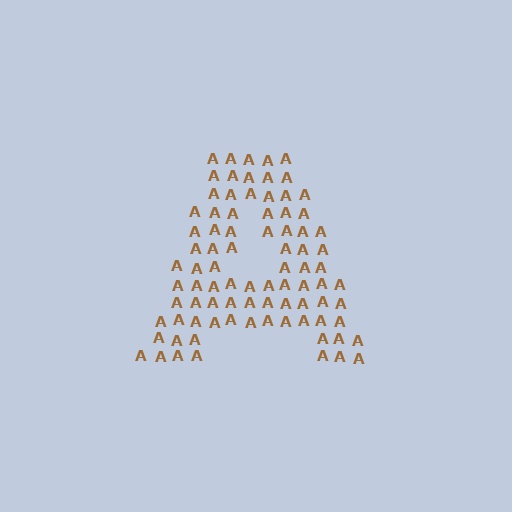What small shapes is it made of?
It is made of small letter A's.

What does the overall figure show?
The overall figure shows the letter A.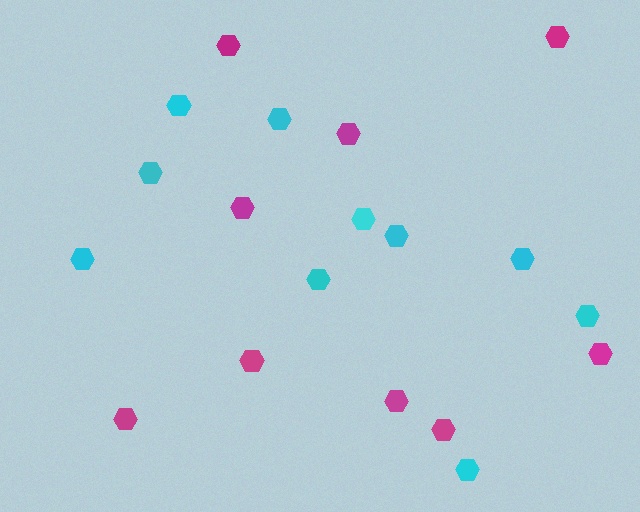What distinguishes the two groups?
There are 2 groups: one group of magenta hexagons (9) and one group of cyan hexagons (10).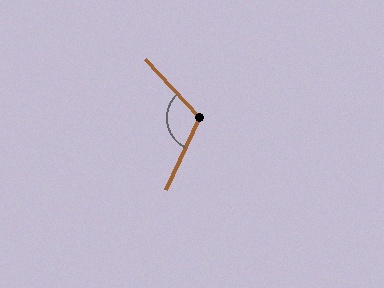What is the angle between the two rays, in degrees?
Approximately 111 degrees.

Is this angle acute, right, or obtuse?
It is obtuse.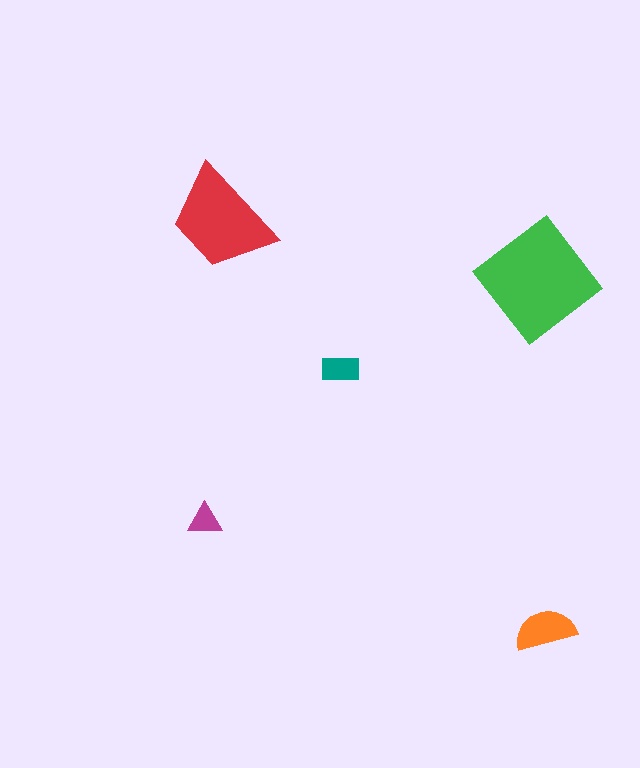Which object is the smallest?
The magenta triangle.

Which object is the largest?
The green diamond.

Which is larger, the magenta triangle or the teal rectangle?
The teal rectangle.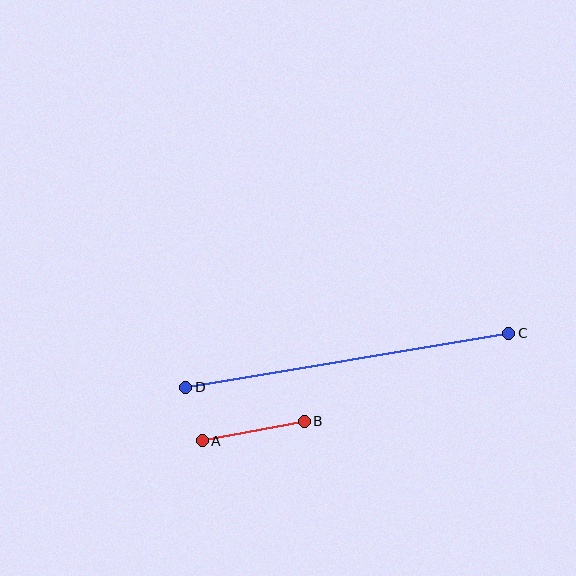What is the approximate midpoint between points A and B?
The midpoint is at approximately (253, 431) pixels.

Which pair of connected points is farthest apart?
Points C and D are farthest apart.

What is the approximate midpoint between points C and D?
The midpoint is at approximately (347, 360) pixels.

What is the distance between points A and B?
The distance is approximately 104 pixels.